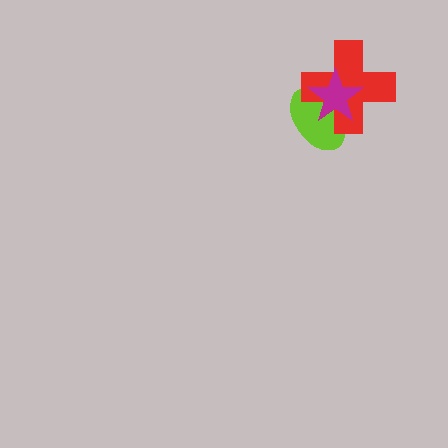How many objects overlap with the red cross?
2 objects overlap with the red cross.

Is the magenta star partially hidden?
No, no other shape covers it.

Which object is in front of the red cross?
The magenta star is in front of the red cross.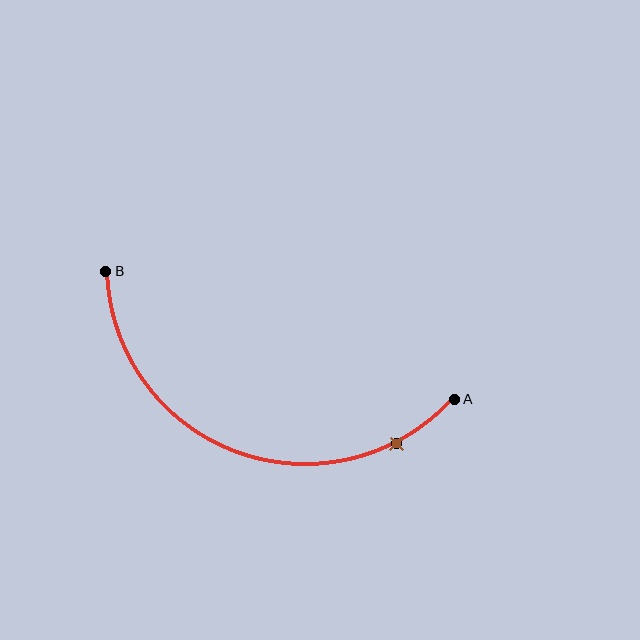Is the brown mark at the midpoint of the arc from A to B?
No. The brown mark lies on the arc but is closer to endpoint A. The arc midpoint would be at the point on the curve equidistant along the arc from both A and B.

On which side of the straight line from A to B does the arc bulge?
The arc bulges below the straight line connecting A and B.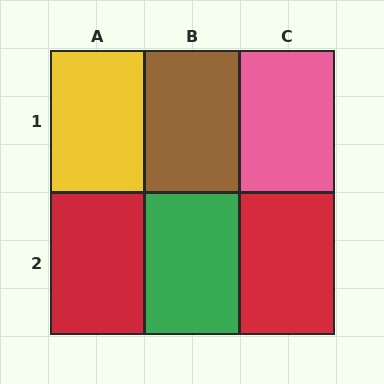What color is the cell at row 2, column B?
Green.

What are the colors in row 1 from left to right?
Yellow, brown, pink.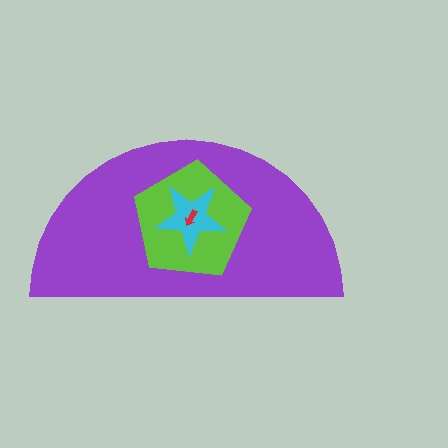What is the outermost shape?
The purple semicircle.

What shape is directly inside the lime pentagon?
The cyan star.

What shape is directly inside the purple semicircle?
The lime pentagon.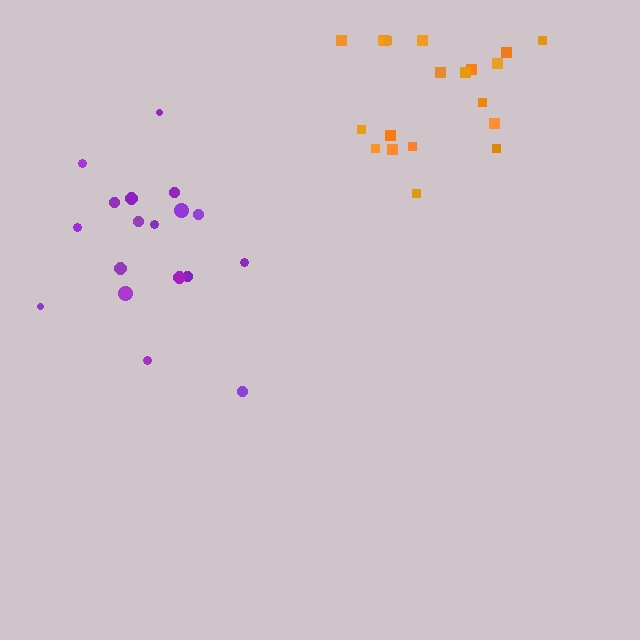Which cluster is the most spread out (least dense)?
Purple.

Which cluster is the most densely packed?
Orange.